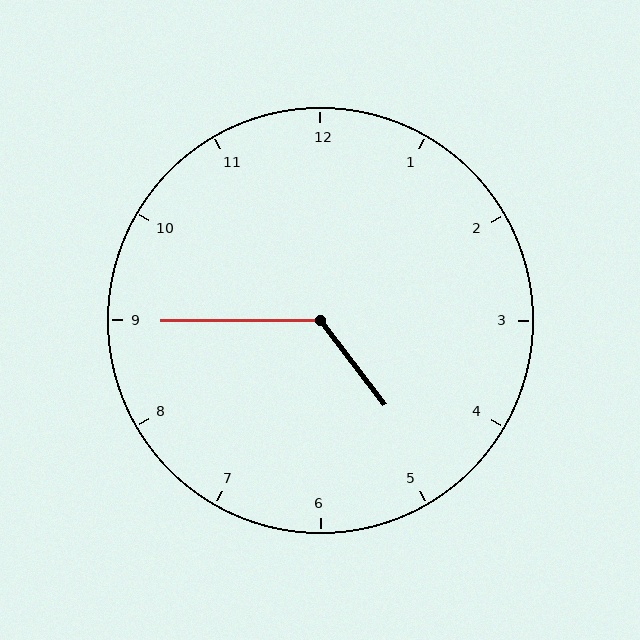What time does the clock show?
4:45.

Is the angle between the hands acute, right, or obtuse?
It is obtuse.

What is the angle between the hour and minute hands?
Approximately 128 degrees.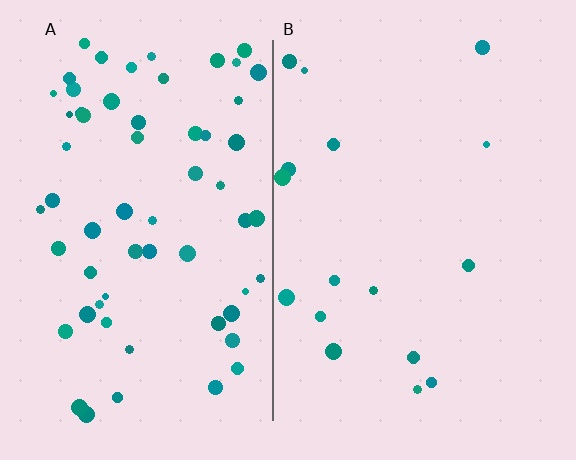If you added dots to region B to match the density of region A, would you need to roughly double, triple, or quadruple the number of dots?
Approximately quadruple.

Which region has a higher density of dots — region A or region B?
A (the left).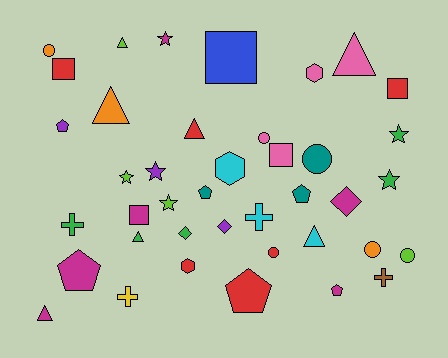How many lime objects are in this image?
There are 4 lime objects.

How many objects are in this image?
There are 40 objects.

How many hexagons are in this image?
There are 3 hexagons.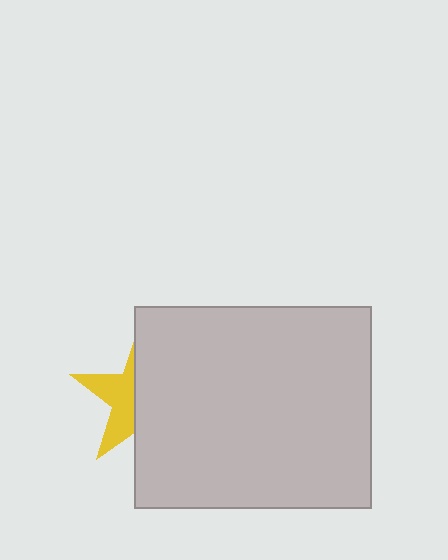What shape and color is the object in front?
The object in front is a light gray rectangle.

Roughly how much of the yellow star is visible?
A small part of it is visible (roughly 39%).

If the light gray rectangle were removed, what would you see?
You would see the complete yellow star.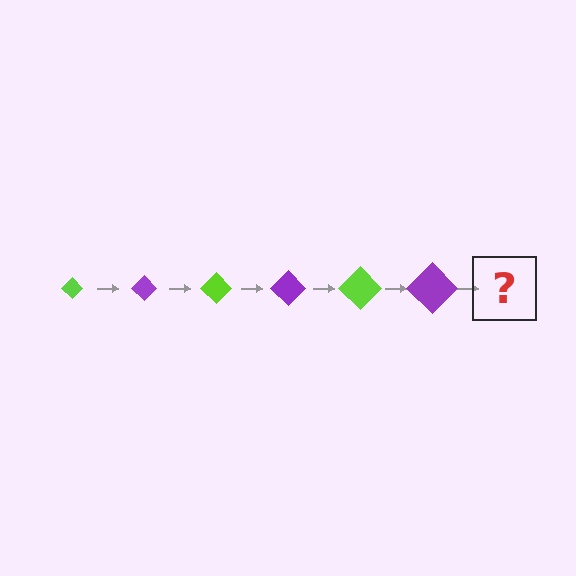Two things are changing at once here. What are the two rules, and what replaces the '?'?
The two rules are that the diamond grows larger each step and the color cycles through lime and purple. The '?' should be a lime diamond, larger than the previous one.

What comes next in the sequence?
The next element should be a lime diamond, larger than the previous one.